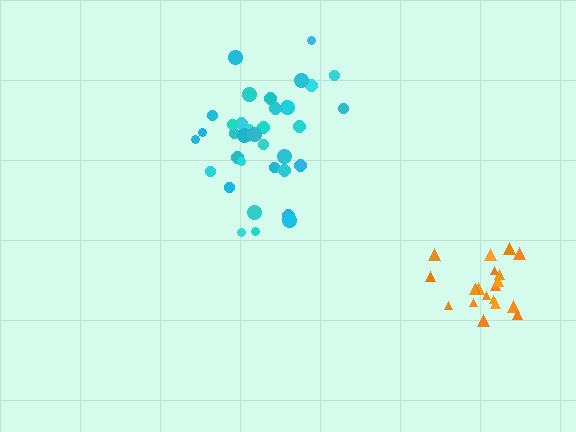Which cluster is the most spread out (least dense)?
Cyan.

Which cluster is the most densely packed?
Orange.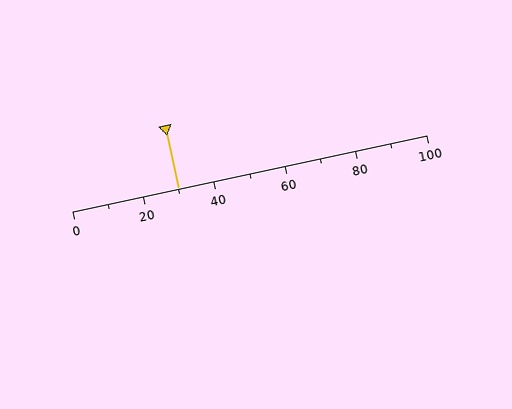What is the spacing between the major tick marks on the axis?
The major ticks are spaced 20 apart.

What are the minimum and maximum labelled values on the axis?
The axis runs from 0 to 100.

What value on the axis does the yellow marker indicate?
The marker indicates approximately 30.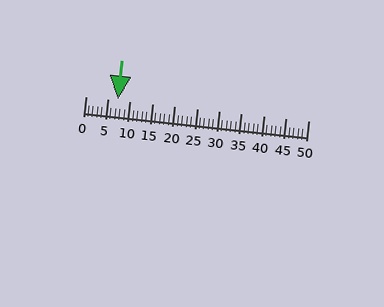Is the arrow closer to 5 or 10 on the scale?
The arrow is closer to 5.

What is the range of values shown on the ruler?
The ruler shows values from 0 to 50.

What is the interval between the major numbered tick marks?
The major tick marks are spaced 5 units apart.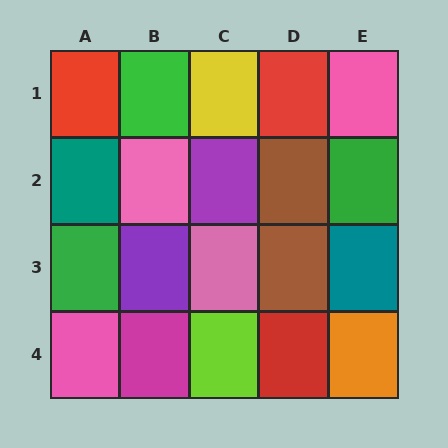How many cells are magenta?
1 cell is magenta.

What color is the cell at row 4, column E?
Orange.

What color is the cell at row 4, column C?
Lime.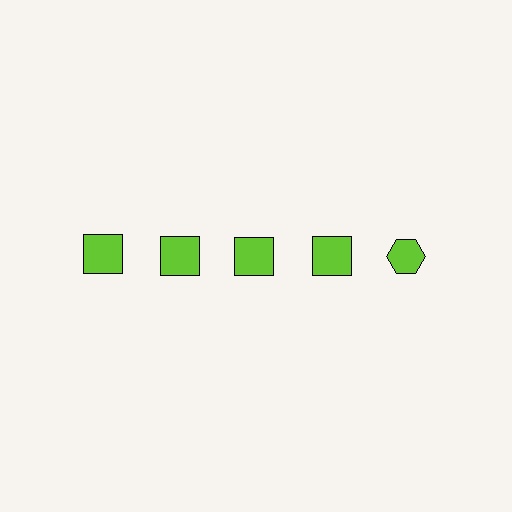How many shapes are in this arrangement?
There are 5 shapes arranged in a grid pattern.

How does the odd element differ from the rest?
It has a different shape: hexagon instead of square.